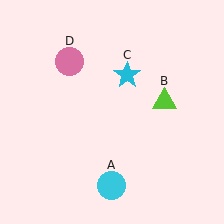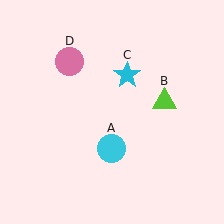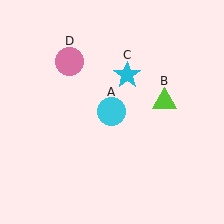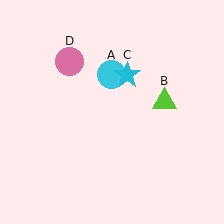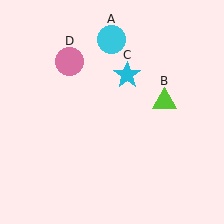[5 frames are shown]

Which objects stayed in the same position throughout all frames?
Lime triangle (object B) and cyan star (object C) and pink circle (object D) remained stationary.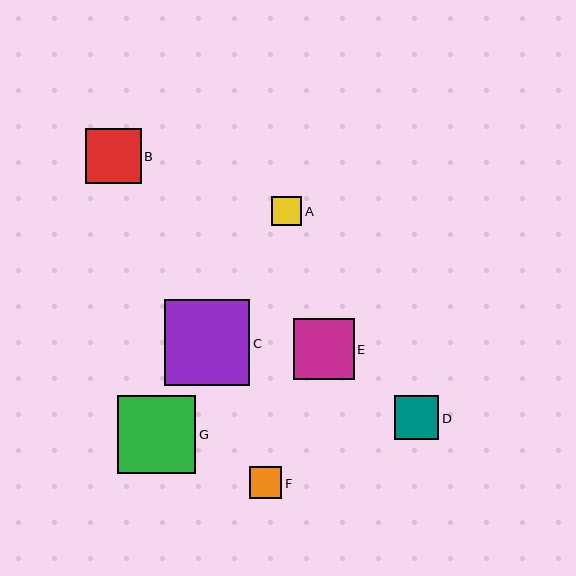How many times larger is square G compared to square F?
Square G is approximately 2.4 times the size of square F.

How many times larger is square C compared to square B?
Square C is approximately 1.5 times the size of square B.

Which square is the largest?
Square C is the largest with a size of approximately 86 pixels.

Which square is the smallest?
Square A is the smallest with a size of approximately 30 pixels.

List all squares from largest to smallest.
From largest to smallest: C, G, E, B, D, F, A.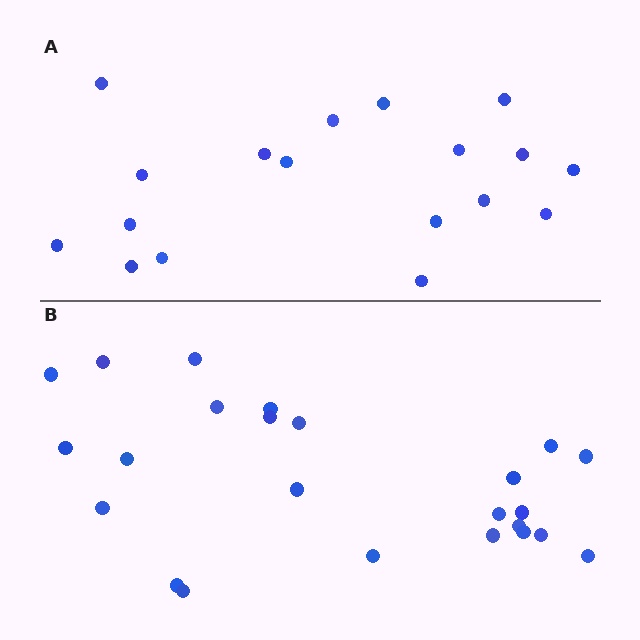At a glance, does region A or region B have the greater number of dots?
Region B (the bottom region) has more dots.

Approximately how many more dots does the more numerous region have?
Region B has about 6 more dots than region A.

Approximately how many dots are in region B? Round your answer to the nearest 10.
About 20 dots. (The exact count is 24, which rounds to 20.)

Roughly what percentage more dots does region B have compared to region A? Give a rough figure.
About 35% more.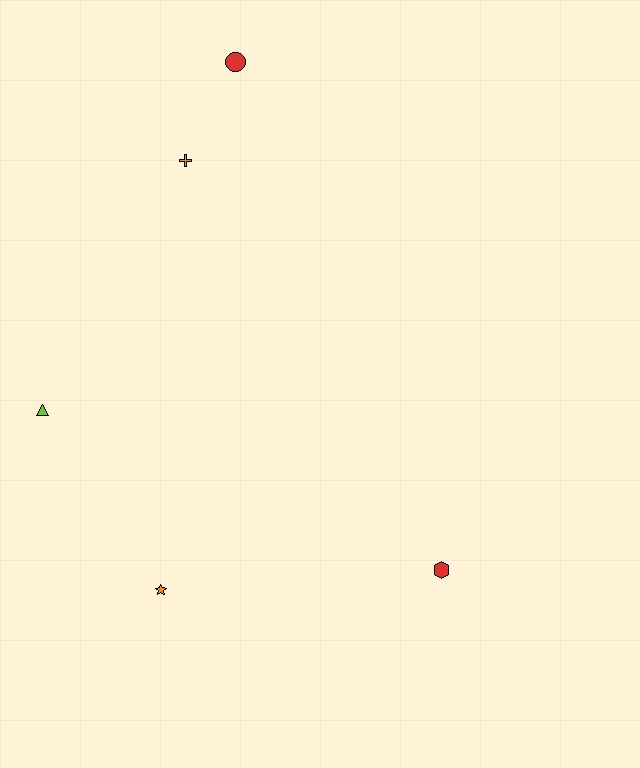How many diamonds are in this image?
There are no diamonds.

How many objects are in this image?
There are 5 objects.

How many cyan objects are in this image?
There are no cyan objects.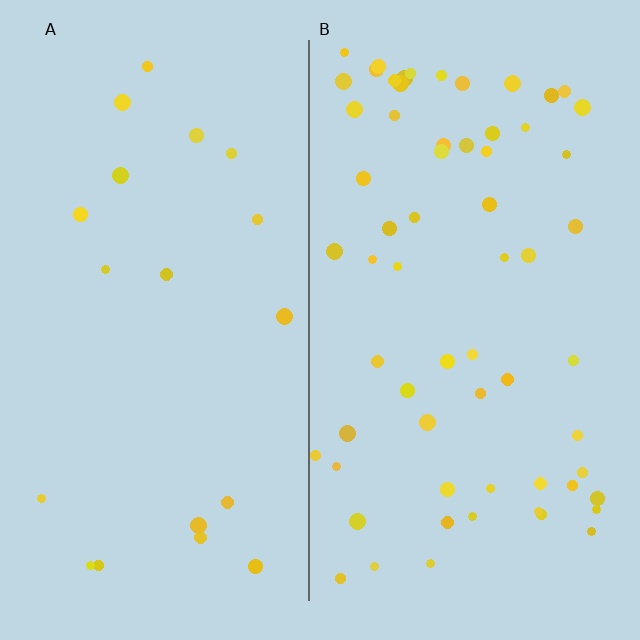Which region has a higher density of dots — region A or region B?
B (the right).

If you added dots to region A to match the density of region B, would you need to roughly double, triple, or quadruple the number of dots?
Approximately triple.